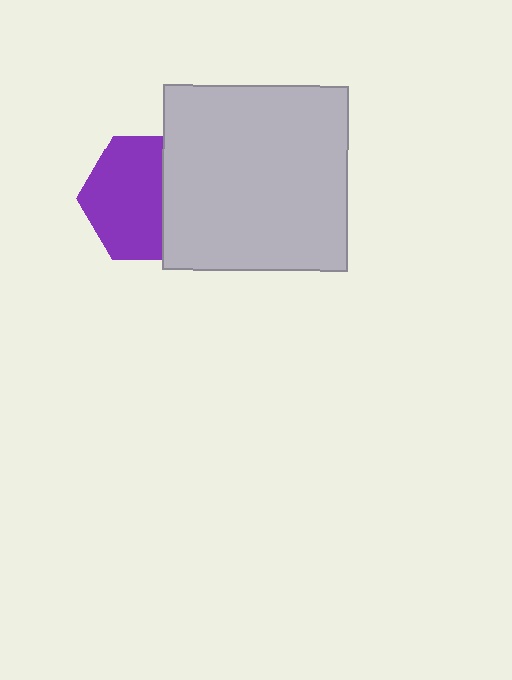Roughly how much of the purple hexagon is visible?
About half of it is visible (roughly 64%).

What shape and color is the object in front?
The object in front is a light gray square.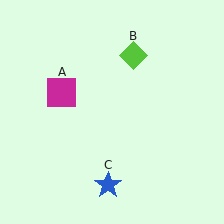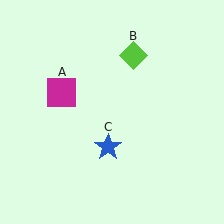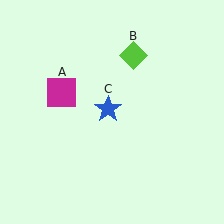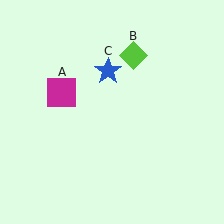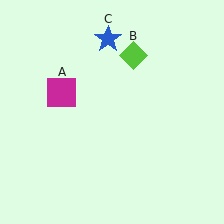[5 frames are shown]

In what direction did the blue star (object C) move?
The blue star (object C) moved up.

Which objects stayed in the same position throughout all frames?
Magenta square (object A) and lime diamond (object B) remained stationary.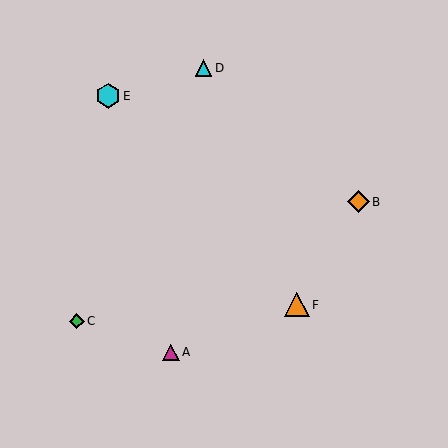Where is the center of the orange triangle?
The center of the orange triangle is at (297, 305).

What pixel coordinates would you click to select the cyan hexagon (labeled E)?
Click at (108, 96) to select the cyan hexagon E.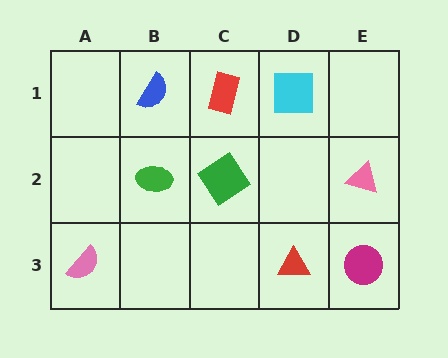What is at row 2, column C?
A green diamond.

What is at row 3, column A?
A pink semicircle.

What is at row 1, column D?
A cyan square.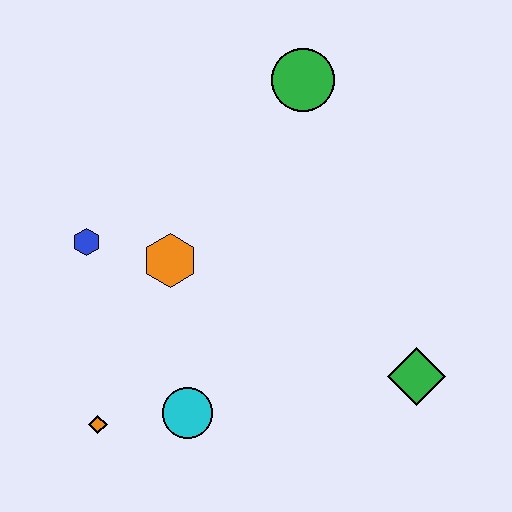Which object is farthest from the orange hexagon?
The green diamond is farthest from the orange hexagon.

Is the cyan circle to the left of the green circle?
Yes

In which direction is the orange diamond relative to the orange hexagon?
The orange diamond is below the orange hexagon.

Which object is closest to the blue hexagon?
The orange hexagon is closest to the blue hexagon.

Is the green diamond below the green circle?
Yes